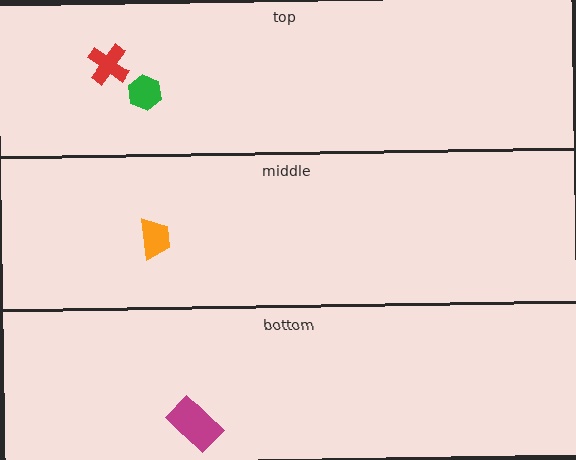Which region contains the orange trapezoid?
The middle region.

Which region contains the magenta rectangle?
The bottom region.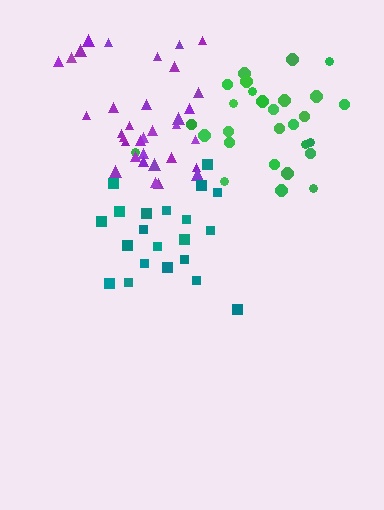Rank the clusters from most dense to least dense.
green, purple, teal.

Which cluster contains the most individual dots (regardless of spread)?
Purple (34).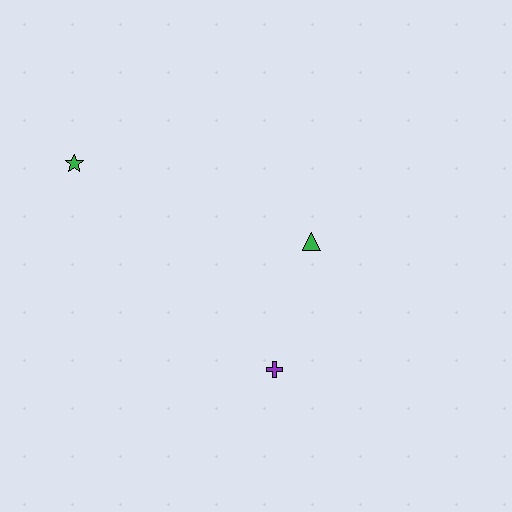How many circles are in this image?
There are no circles.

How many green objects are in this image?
There are 2 green objects.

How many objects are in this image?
There are 3 objects.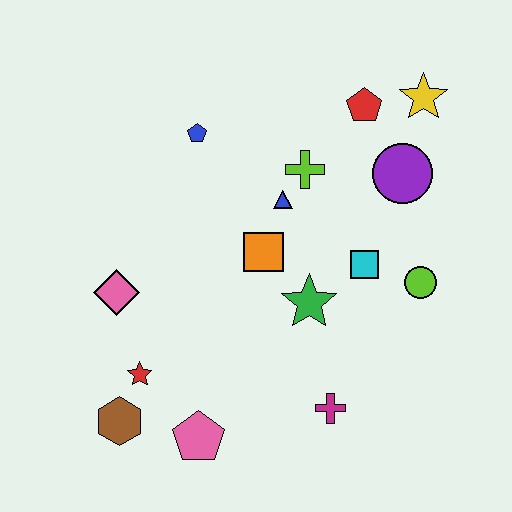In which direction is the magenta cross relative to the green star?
The magenta cross is below the green star.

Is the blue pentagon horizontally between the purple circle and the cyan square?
No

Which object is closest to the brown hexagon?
The red star is closest to the brown hexagon.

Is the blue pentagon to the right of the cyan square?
No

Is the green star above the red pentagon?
No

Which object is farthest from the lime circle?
The brown hexagon is farthest from the lime circle.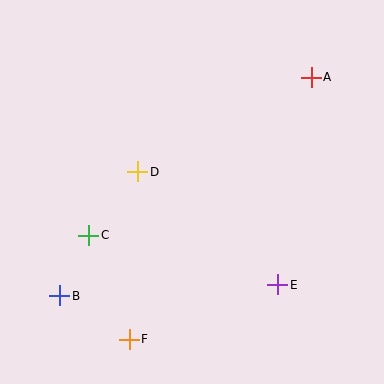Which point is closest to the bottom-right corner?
Point E is closest to the bottom-right corner.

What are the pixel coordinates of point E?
Point E is at (278, 285).